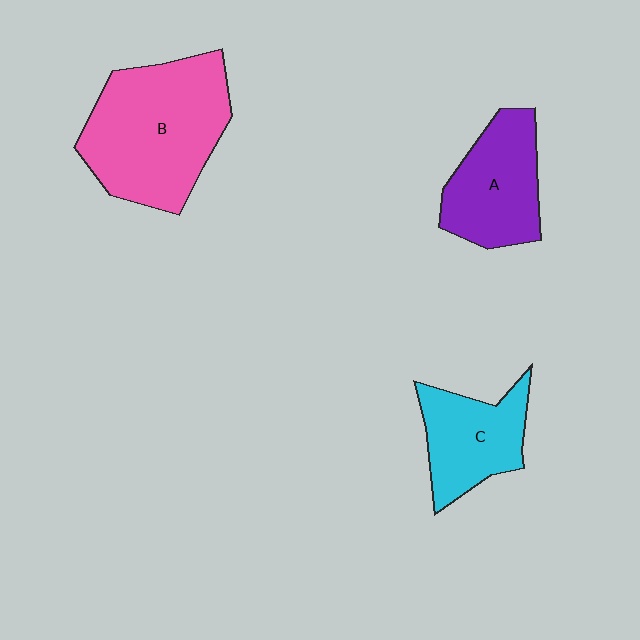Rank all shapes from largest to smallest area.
From largest to smallest: B (pink), A (purple), C (cyan).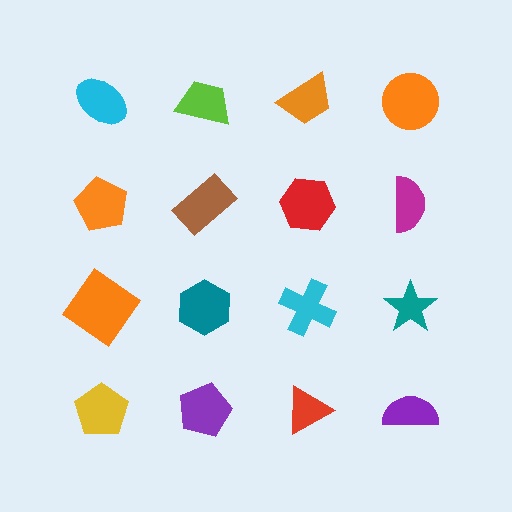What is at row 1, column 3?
An orange trapezoid.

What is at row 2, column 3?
A red hexagon.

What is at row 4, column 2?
A purple pentagon.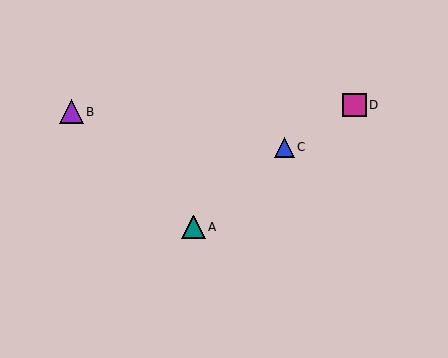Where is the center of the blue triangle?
The center of the blue triangle is at (285, 147).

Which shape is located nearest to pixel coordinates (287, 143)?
The blue triangle (labeled C) at (285, 147) is nearest to that location.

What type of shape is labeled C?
Shape C is a blue triangle.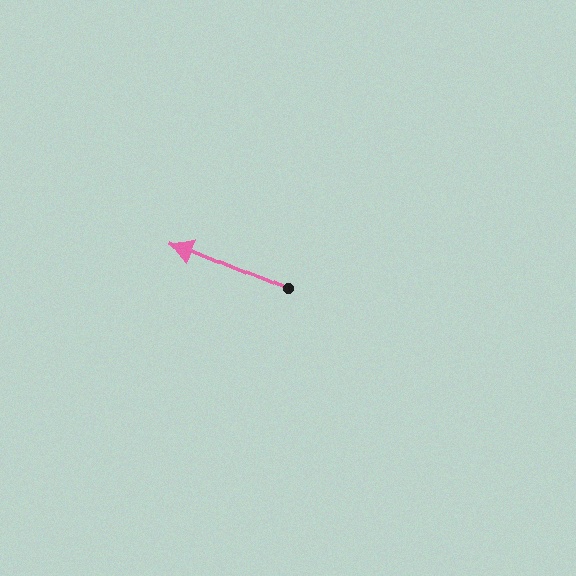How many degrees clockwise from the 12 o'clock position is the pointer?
Approximately 293 degrees.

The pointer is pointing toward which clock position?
Roughly 10 o'clock.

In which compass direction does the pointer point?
Northwest.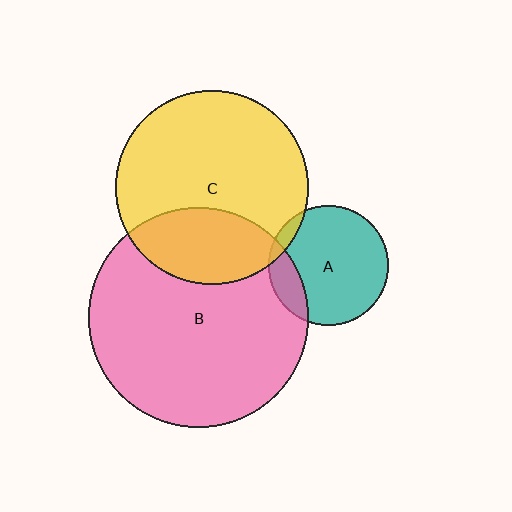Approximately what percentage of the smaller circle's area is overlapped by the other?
Approximately 30%.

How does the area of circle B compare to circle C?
Approximately 1.3 times.